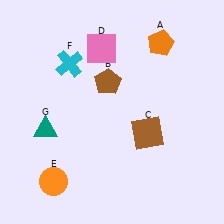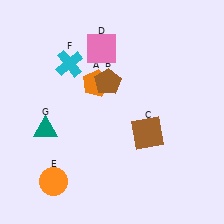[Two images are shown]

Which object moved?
The orange pentagon (A) moved left.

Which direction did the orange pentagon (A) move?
The orange pentagon (A) moved left.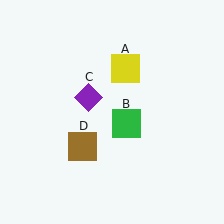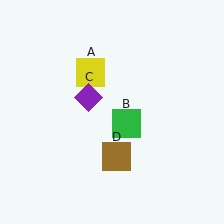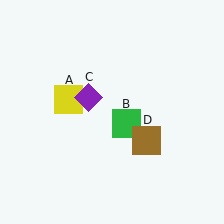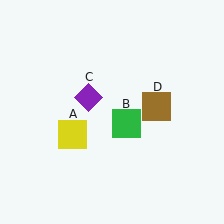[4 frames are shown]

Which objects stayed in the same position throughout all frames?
Green square (object B) and purple diamond (object C) remained stationary.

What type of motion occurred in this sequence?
The yellow square (object A), brown square (object D) rotated counterclockwise around the center of the scene.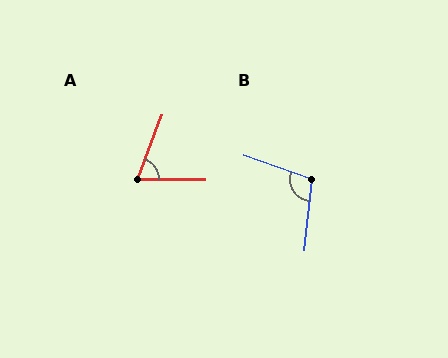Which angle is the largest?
B, at approximately 103 degrees.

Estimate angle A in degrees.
Approximately 70 degrees.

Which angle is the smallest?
A, at approximately 70 degrees.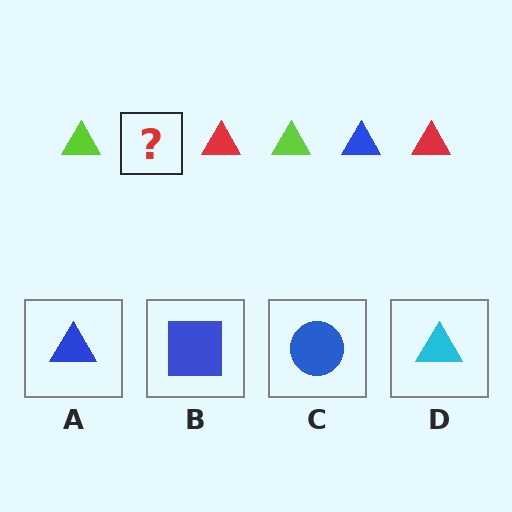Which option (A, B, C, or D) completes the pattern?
A.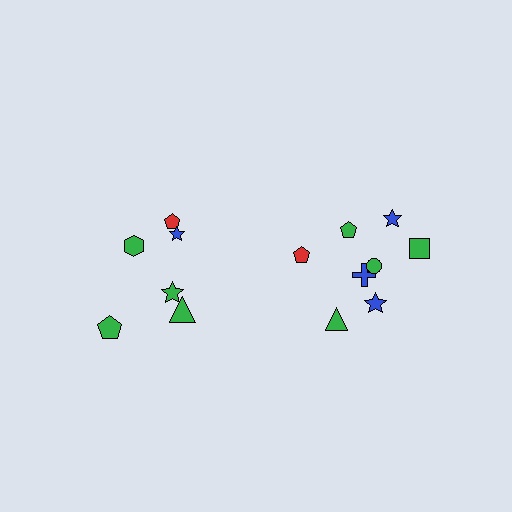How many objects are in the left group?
There are 6 objects.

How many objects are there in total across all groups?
There are 14 objects.